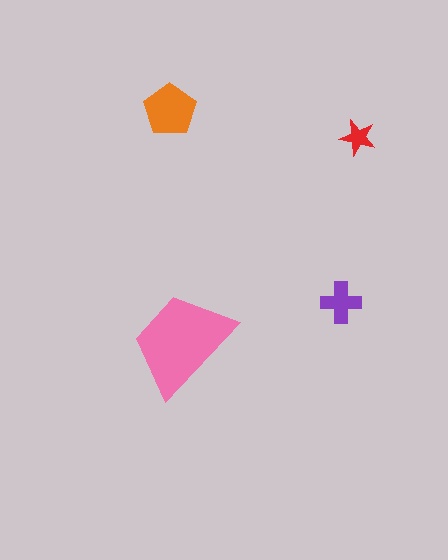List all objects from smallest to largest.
The red star, the purple cross, the orange pentagon, the pink trapezoid.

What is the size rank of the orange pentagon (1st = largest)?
2nd.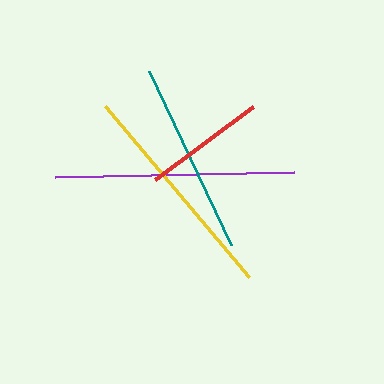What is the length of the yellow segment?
The yellow segment is approximately 224 pixels long.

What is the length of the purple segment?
The purple segment is approximately 240 pixels long.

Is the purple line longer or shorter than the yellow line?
The purple line is longer than the yellow line.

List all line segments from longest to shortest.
From longest to shortest: purple, yellow, teal, red.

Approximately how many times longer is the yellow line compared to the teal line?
The yellow line is approximately 1.2 times the length of the teal line.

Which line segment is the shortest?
The red line is the shortest at approximately 123 pixels.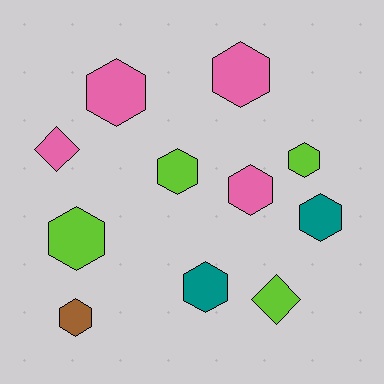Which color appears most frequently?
Pink, with 4 objects.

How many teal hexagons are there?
There are 2 teal hexagons.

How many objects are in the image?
There are 11 objects.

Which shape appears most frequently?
Hexagon, with 9 objects.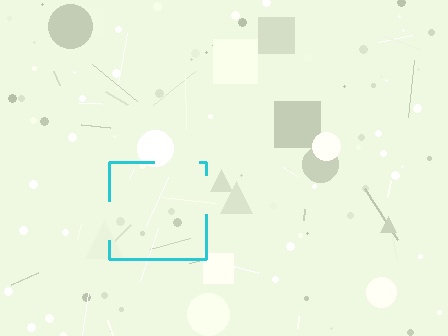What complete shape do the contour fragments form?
The contour fragments form a square.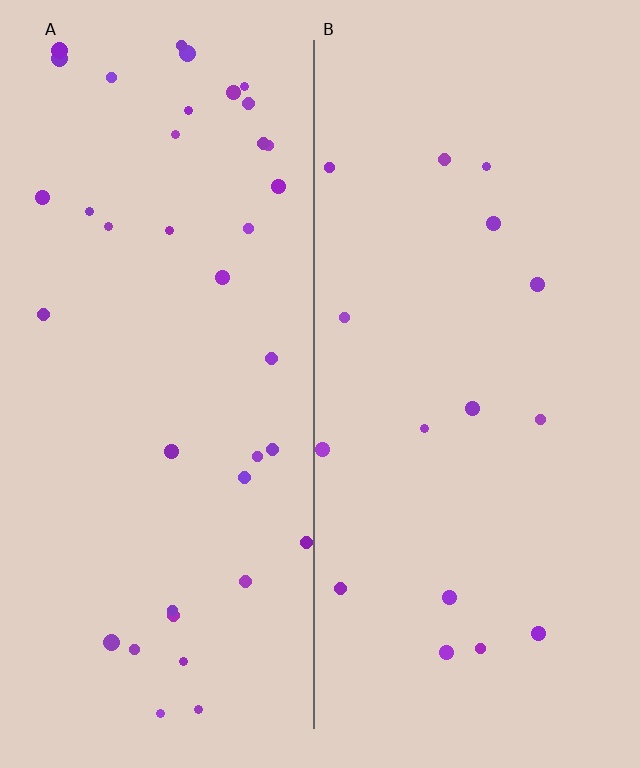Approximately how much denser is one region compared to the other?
Approximately 2.4× — region A over region B.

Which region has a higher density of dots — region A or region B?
A (the left).